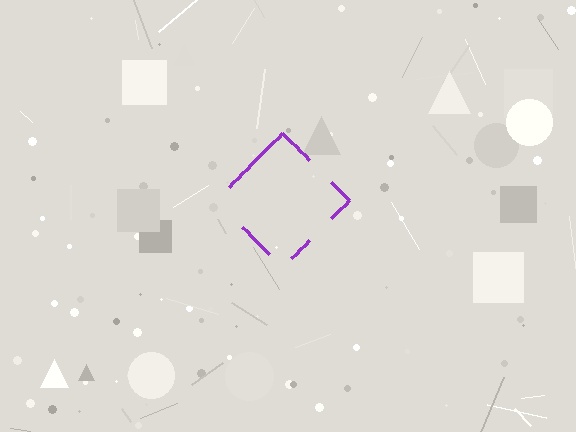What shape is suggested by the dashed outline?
The dashed outline suggests a diamond.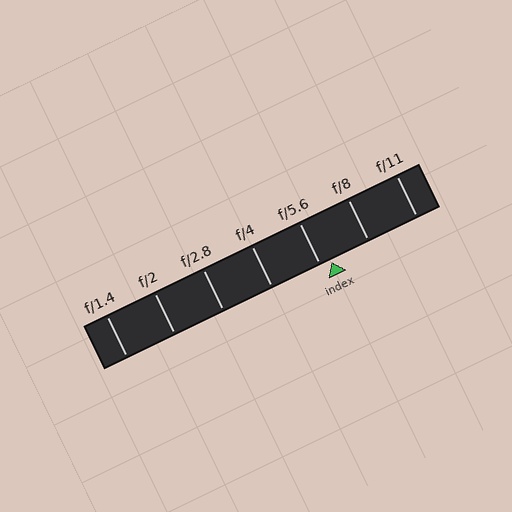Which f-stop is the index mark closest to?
The index mark is closest to f/5.6.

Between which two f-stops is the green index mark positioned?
The index mark is between f/5.6 and f/8.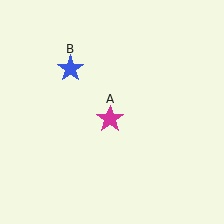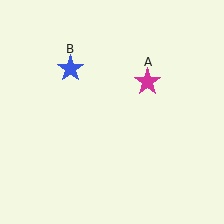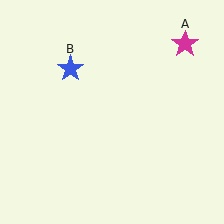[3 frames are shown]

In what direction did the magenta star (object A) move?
The magenta star (object A) moved up and to the right.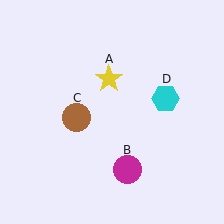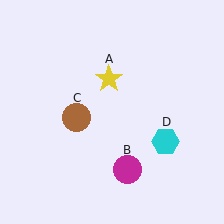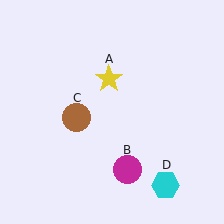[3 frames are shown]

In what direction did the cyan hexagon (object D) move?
The cyan hexagon (object D) moved down.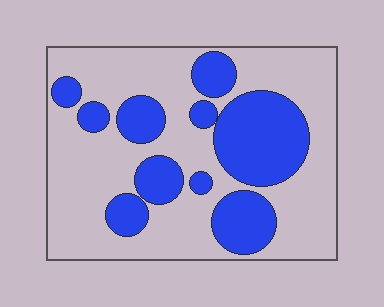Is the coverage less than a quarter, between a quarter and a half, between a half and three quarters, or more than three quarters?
Between a quarter and a half.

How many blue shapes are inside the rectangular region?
10.